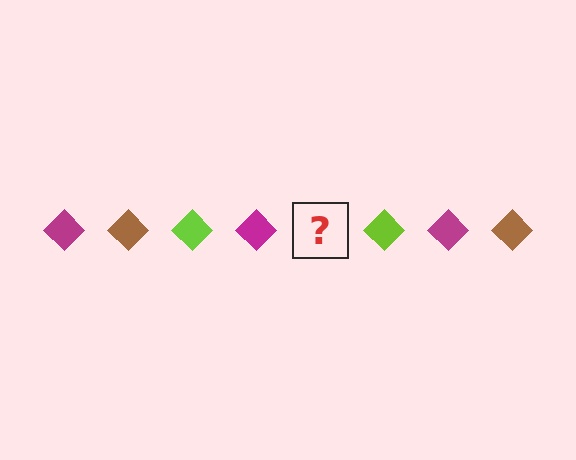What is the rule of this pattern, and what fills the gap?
The rule is that the pattern cycles through magenta, brown, lime diamonds. The gap should be filled with a brown diamond.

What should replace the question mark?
The question mark should be replaced with a brown diamond.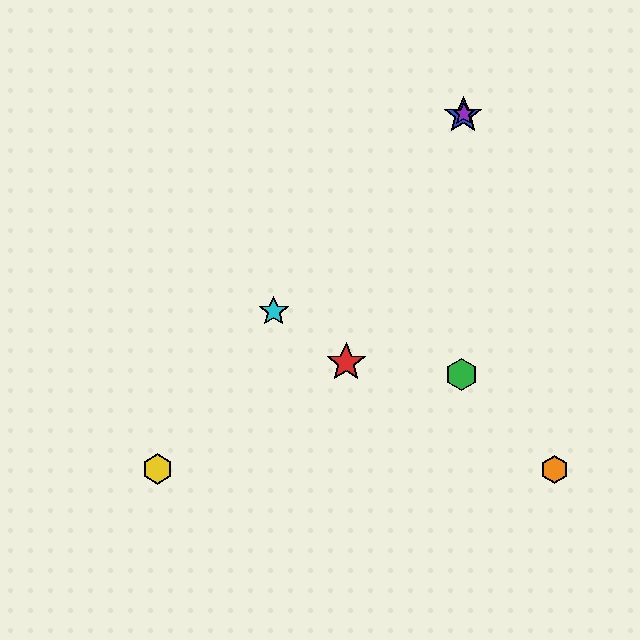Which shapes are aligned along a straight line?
The red star, the blue star, the purple star are aligned along a straight line.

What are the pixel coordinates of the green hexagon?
The green hexagon is at (462, 374).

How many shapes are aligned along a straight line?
3 shapes (the red star, the blue star, the purple star) are aligned along a straight line.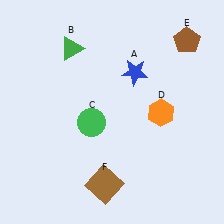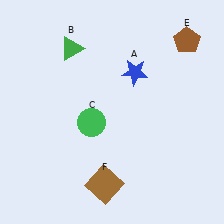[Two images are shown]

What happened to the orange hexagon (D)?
The orange hexagon (D) was removed in Image 2. It was in the bottom-right area of Image 1.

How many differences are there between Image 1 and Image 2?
There is 1 difference between the two images.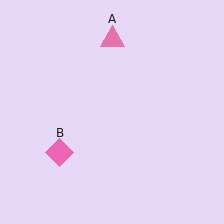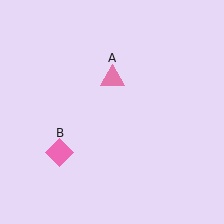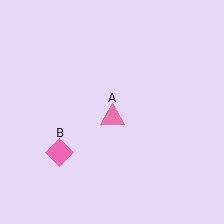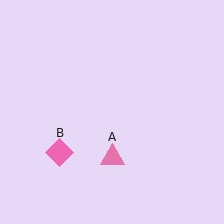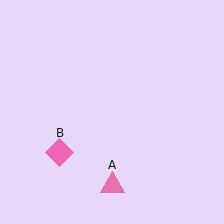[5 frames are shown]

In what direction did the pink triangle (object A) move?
The pink triangle (object A) moved down.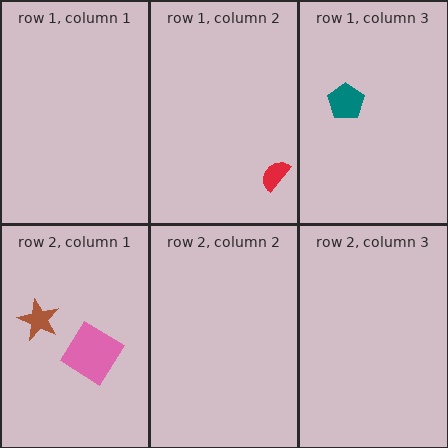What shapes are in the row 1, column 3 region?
The teal pentagon.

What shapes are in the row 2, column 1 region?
The pink diamond, the brown star.